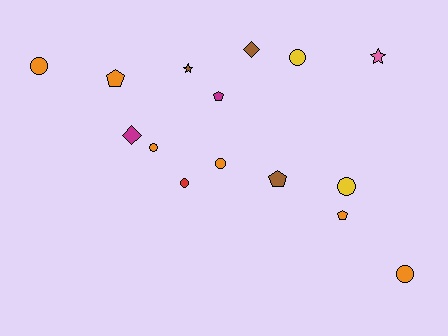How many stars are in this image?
There are 2 stars.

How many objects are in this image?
There are 15 objects.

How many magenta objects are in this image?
There are 2 magenta objects.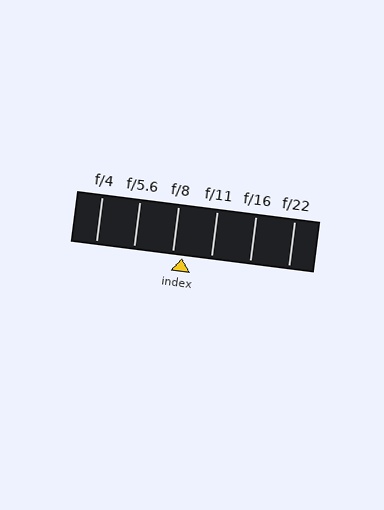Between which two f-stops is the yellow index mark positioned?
The index mark is between f/8 and f/11.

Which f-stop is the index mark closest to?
The index mark is closest to f/8.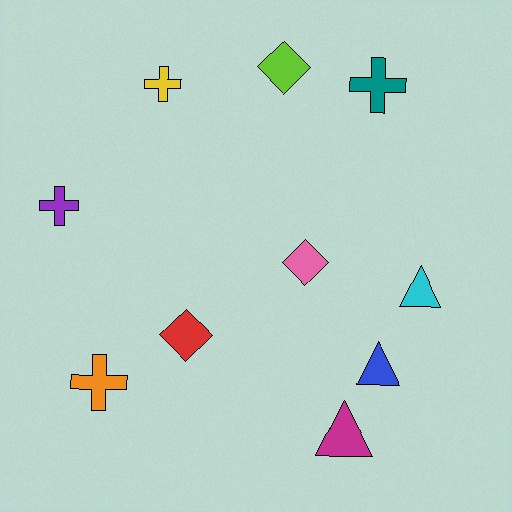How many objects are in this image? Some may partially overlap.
There are 10 objects.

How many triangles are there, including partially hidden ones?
There are 3 triangles.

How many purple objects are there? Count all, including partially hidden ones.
There is 1 purple object.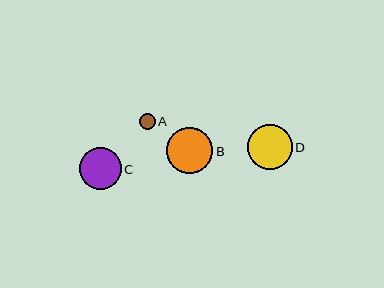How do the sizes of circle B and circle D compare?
Circle B and circle D are approximately the same size.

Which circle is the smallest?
Circle A is the smallest with a size of approximately 16 pixels.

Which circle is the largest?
Circle B is the largest with a size of approximately 46 pixels.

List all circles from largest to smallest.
From largest to smallest: B, D, C, A.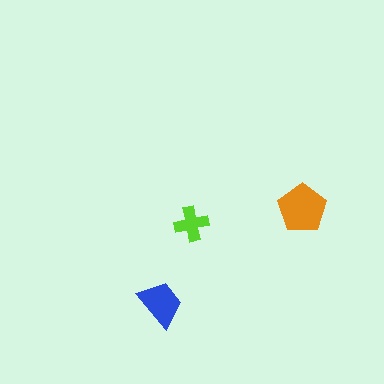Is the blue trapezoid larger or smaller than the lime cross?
Larger.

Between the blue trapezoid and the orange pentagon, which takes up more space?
The orange pentagon.